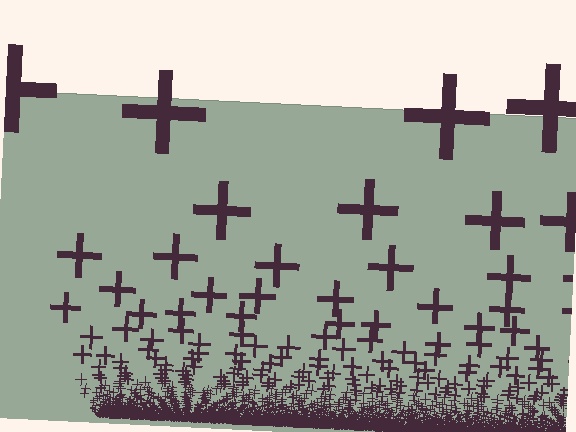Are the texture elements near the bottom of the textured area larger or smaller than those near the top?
Smaller. The gradient is inverted — elements near the bottom are smaller and denser.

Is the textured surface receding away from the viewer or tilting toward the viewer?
The surface appears to tilt toward the viewer. Texture elements get larger and sparser toward the top.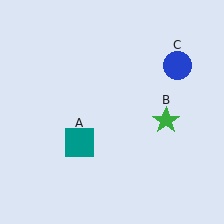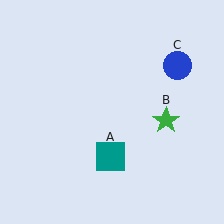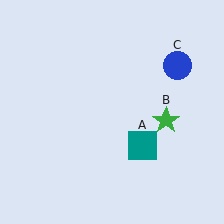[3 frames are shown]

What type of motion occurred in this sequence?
The teal square (object A) rotated counterclockwise around the center of the scene.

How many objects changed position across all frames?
1 object changed position: teal square (object A).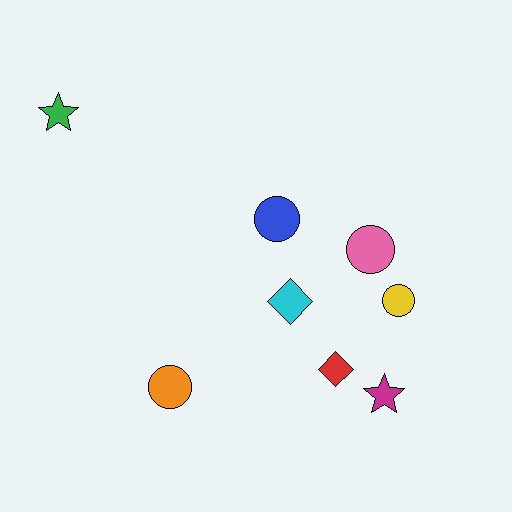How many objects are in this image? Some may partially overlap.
There are 8 objects.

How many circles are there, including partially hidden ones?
There are 4 circles.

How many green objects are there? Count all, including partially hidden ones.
There is 1 green object.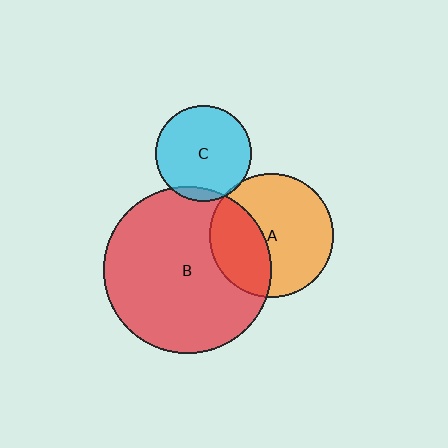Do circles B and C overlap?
Yes.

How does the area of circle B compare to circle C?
Approximately 3.0 times.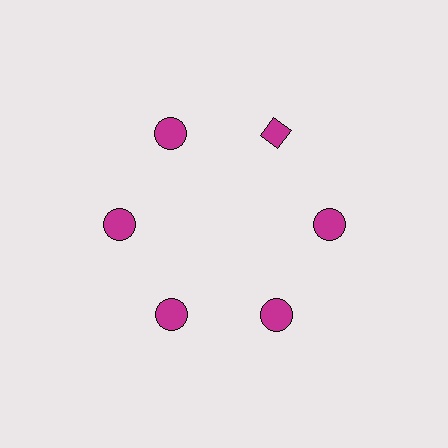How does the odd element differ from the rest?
It has a different shape: diamond instead of circle.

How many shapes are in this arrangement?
There are 6 shapes arranged in a ring pattern.